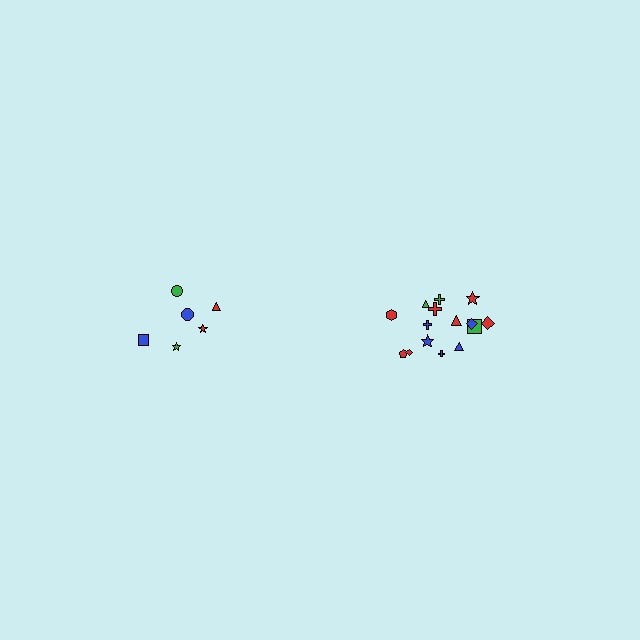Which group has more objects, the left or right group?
The right group.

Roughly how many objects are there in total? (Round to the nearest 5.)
Roughly 20 objects in total.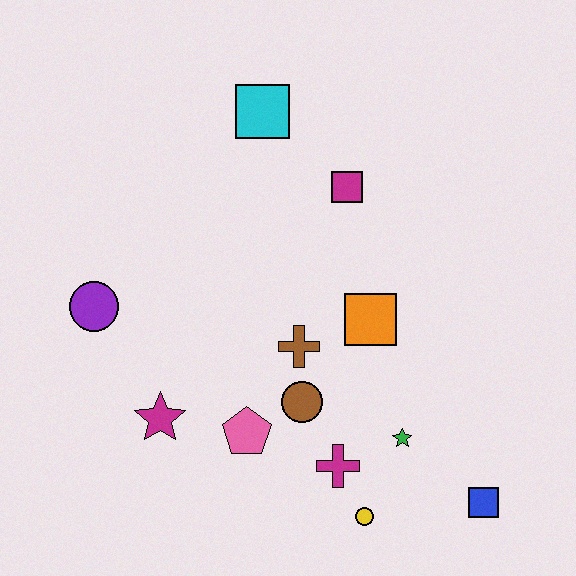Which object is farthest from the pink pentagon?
The cyan square is farthest from the pink pentagon.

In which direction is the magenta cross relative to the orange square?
The magenta cross is below the orange square.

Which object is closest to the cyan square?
The magenta square is closest to the cyan square.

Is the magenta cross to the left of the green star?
Yes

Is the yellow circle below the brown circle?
Yes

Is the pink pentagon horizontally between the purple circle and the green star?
Yes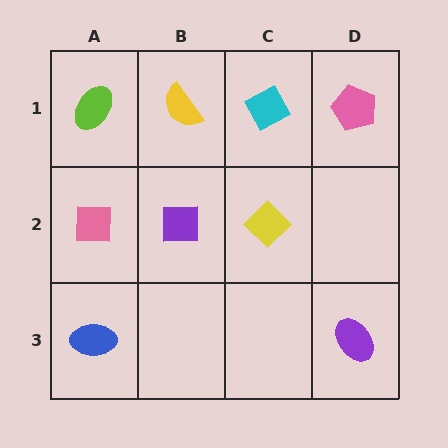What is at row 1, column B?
A yellow semicircle.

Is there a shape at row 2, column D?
No, that cell is empty.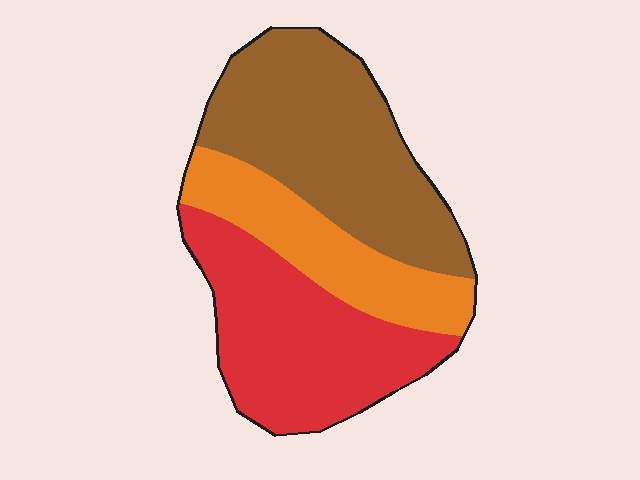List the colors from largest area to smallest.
From largest to smallest: brown, red, orange.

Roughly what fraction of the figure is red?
Red covers roughly 35% of the figure.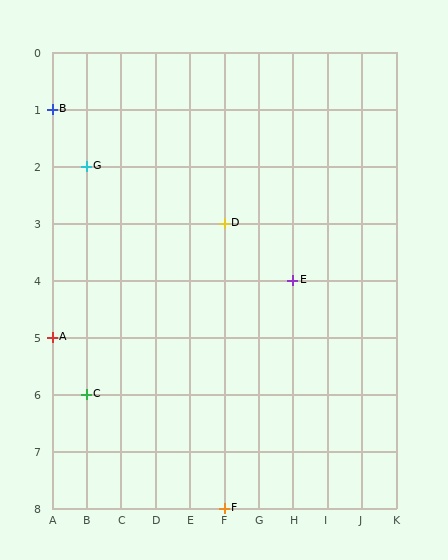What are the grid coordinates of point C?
Point C is at grid coordinates (B, 6).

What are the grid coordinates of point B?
Point B is at grid coordinates (A, 1).